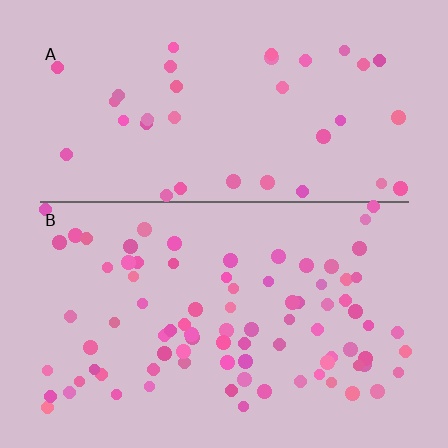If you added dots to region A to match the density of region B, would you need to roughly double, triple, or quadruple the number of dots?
Approximately double.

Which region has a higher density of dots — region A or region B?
B (the bottom).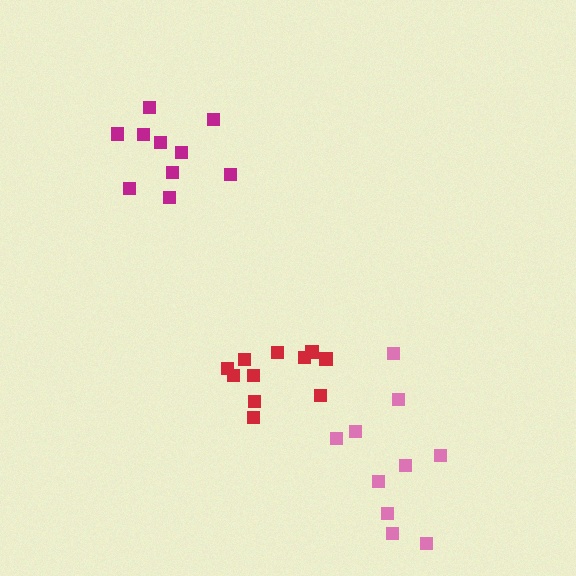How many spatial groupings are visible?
There are 3 spatial groupings.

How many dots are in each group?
Group 1: 10 dots, Group 2: 10 dots, Group 3: 11 dots (31 total).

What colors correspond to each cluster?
The clusters are colored: pink, magenta, red.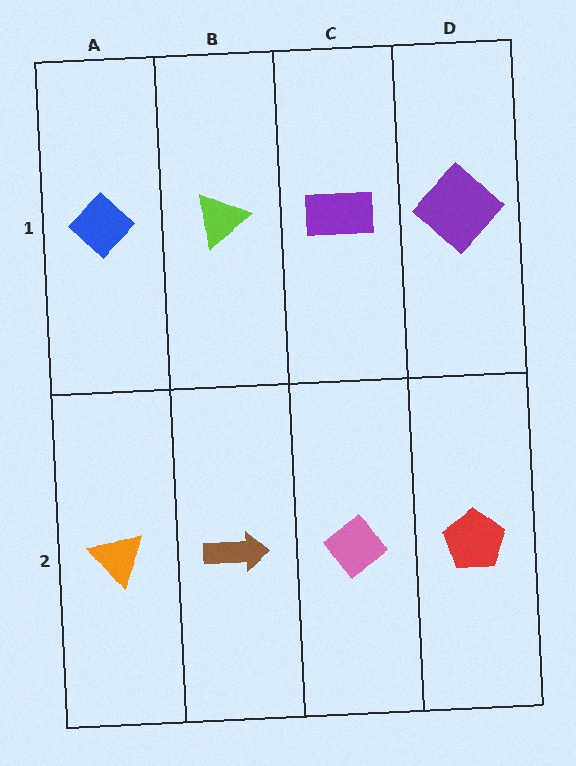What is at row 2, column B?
A brown arrow.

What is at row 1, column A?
A blue diamond.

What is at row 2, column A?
An orange triangle.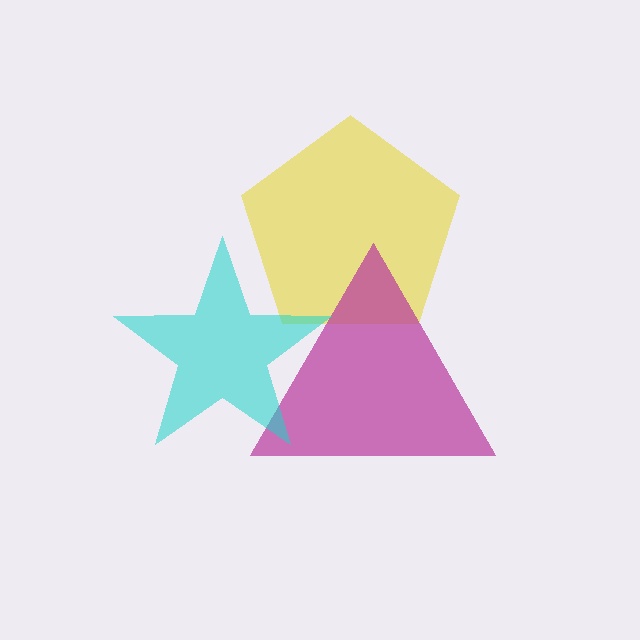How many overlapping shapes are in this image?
There are 3 overlapping shapes in the image.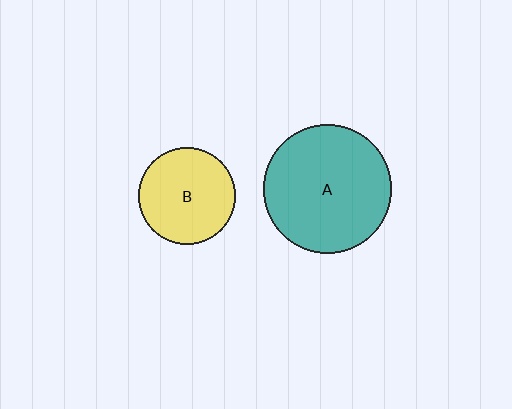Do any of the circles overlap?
No, none of the circles overlap.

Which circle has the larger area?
Circle A (teal).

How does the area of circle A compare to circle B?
Approximately 1.8 times.